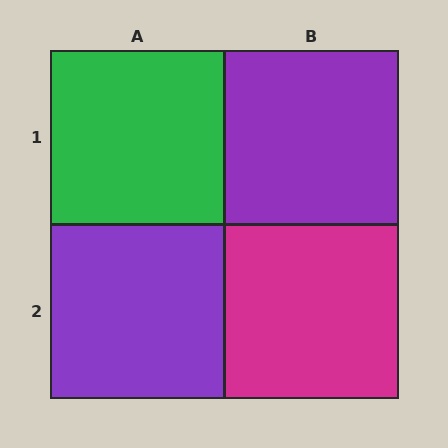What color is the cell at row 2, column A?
Purple.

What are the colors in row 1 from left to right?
Green, purple.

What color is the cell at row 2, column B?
Magenta.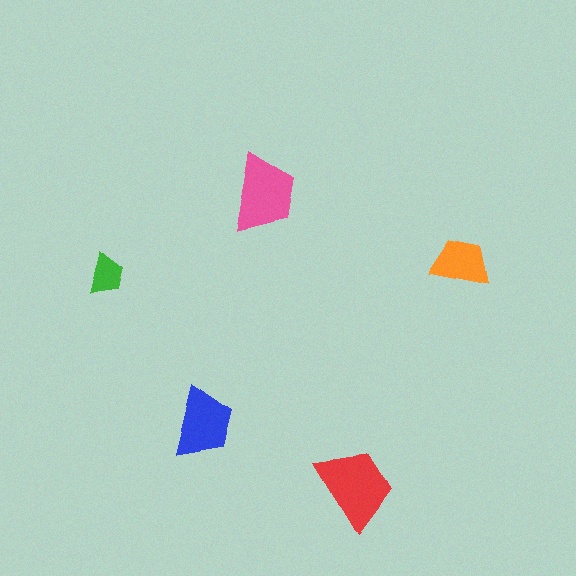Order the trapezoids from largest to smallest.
the red one, the pink one, the blue one, the orange one, the green one.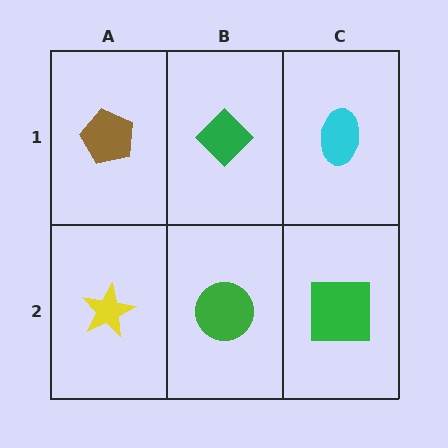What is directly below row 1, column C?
A green square.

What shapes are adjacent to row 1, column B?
A green circle (row 2, column B), a brown pentagon (row 1, column A), a cyan ellipse (row 1, column C).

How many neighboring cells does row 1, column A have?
2.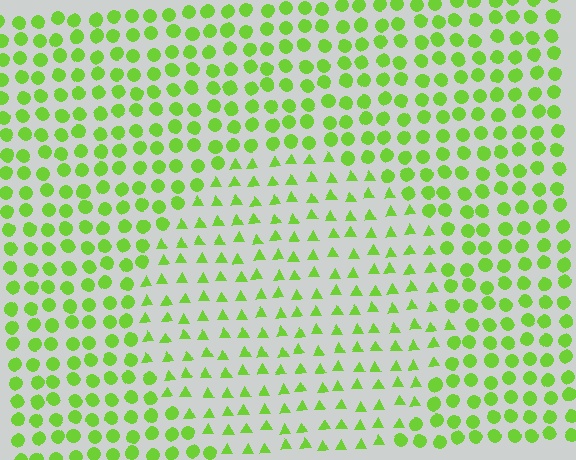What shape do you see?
I see a circle.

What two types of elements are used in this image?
The image uses triangles inside the circle region and circles outside it.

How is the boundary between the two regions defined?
The boundary is defined by a change in element shape: triangles inside vs. circles outside. All elements share the same color and spacing.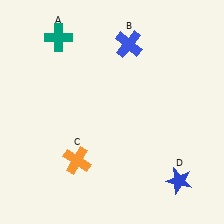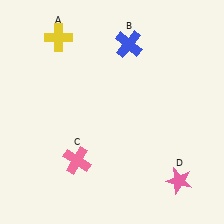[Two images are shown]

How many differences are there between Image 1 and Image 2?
There are 3 differences between the two images.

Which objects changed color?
A changed from teal to yellow. C changed from orange to pink. D changed from blue to pink.